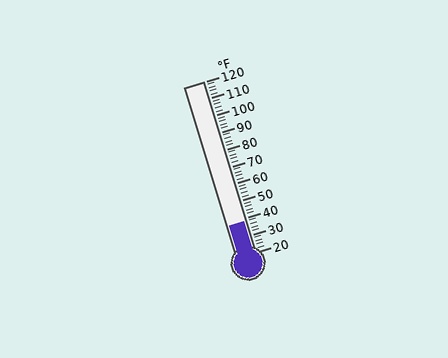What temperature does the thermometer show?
The thermometer shows approximately 38°F.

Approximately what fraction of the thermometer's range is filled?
The thermometer is filled to approximately 20% of its range.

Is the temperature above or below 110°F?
The temperature is below 110°F.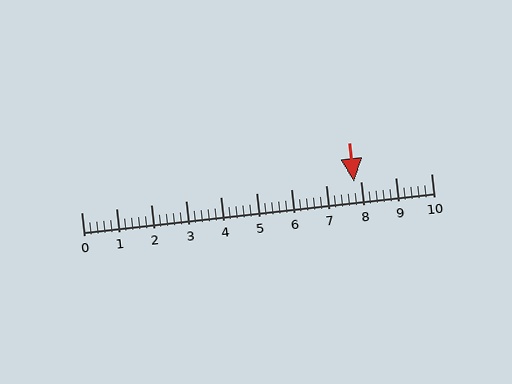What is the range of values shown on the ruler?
The ruler shows values from 0 to 10.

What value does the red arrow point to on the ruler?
The red arrow points to approximately 7.8.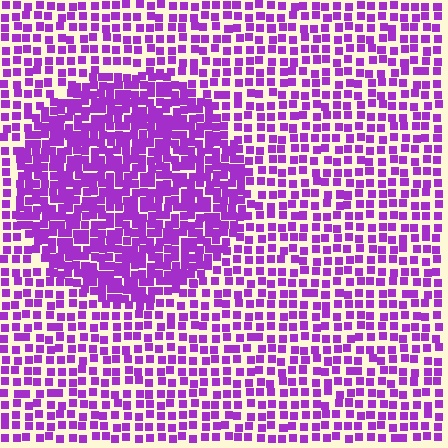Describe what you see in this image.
The image contains small purple elements arranged at two different densities. A circle-shaped region is visible where the elements are more densely packed than the surrounding area.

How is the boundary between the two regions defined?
The boundary is defined by a change in element density (approximately 1.8x ratio). All elements are the same color, size, and shape.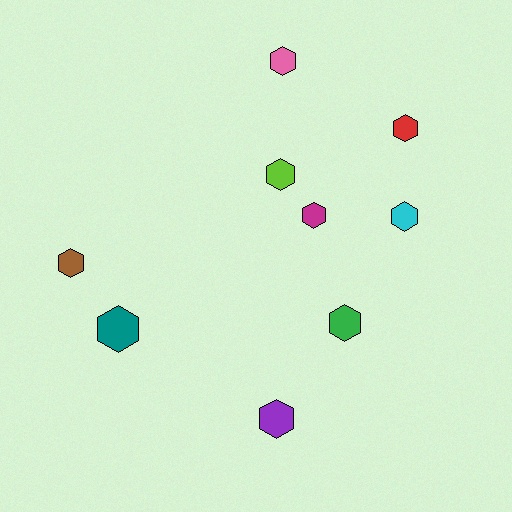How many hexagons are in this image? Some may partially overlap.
There are 9 hexagons.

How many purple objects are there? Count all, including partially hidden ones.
There is 1 purple object.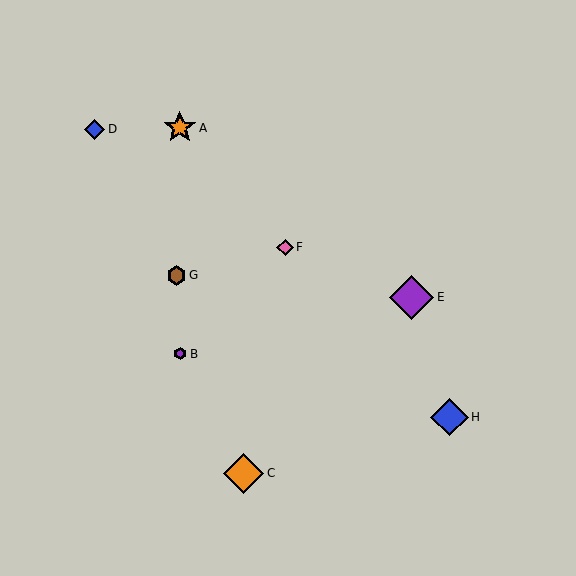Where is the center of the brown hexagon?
The center of the brown hexagon is at (177, 276).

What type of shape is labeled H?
Shape H is a blue diamond.